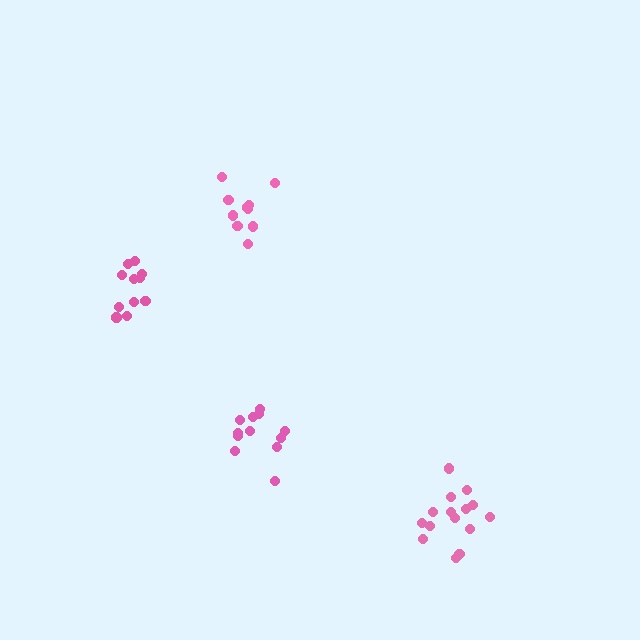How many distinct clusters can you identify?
There are 4 distinct clusters.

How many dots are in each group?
Group 1: 10 dots, Group 2: 12 dots, Group 3: 15 dots, Group 4: 11 dots (48 total).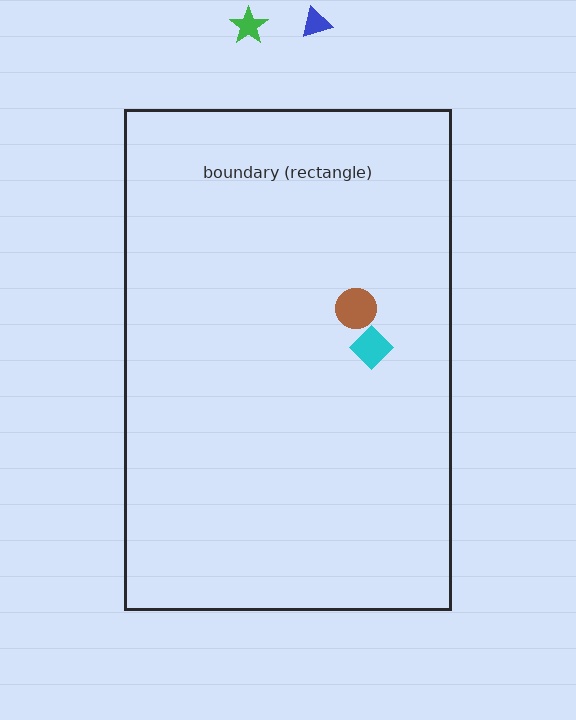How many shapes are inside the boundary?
2 inside, 2 outside.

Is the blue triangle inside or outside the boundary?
Outside.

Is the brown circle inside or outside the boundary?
Inside.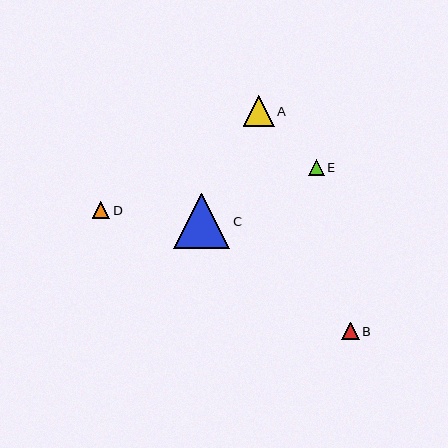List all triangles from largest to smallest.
From largest to smallest: C, A, B, D, E.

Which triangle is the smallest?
Triangle E is the smallest with a size of approximately 16 pixels.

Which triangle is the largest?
Triangle C is the largest with a size of approximately 56 pixels.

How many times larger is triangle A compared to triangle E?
Triangle A is approximately 1.9 times the size of triangle E.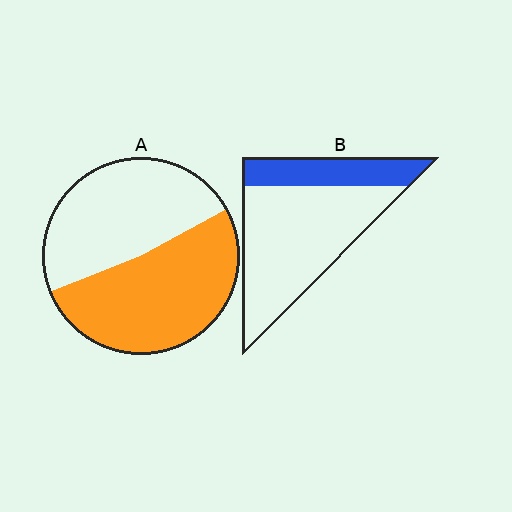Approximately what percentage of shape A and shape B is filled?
A is approximately 50% and B is approximately 25%.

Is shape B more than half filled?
No.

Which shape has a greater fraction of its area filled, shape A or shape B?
Shape A.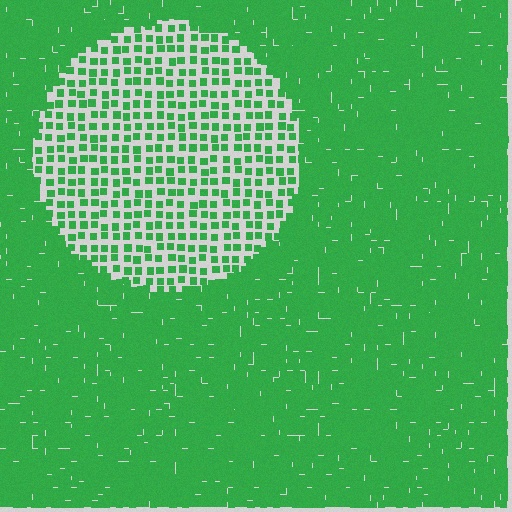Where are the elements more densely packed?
The elements are more densely packed outside the circle boundary.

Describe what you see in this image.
The image contains small green elements arranged at two different densities. A circle-shaped region is visible where the elements are less densely packed than the surrounding area.